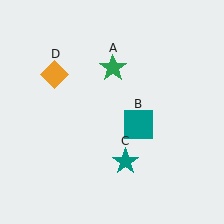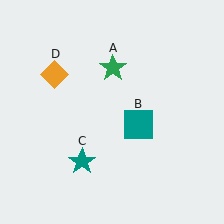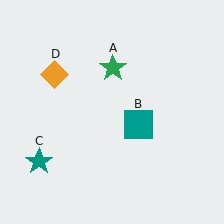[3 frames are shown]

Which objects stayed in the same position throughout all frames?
Green star (object A) and teal square (object B) and orange diamond (object D) remained stationary.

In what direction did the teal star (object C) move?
The teal star (object C) moved left.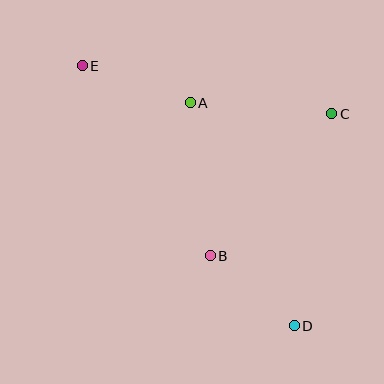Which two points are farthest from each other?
Points D and E are farthest from each other.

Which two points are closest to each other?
Points B and D are closest to each other.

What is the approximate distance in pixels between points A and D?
The distance between A and D is approximately 246 pixels.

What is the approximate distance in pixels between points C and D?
The distance between C and D is approximately 215 pixels.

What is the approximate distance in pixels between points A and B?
The distance between A and B is approximately 154 pixels.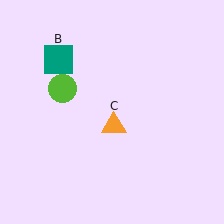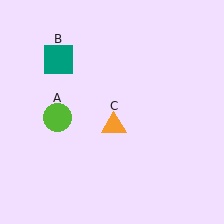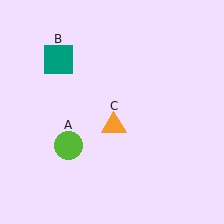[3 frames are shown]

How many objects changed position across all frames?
1 object changed position: lime circle (object A).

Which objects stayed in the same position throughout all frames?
Teal square (object B) and orange triangle (object C) remained stationary.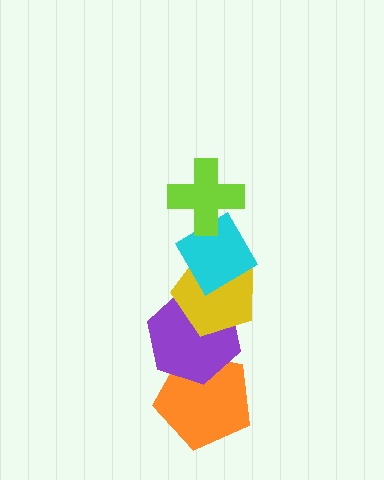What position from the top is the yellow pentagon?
The yellow pentagon is 3rd from the top.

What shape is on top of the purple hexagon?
The yellow pentagon is on top of the purple hexagon.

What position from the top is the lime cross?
The lime cross is 1st from the top.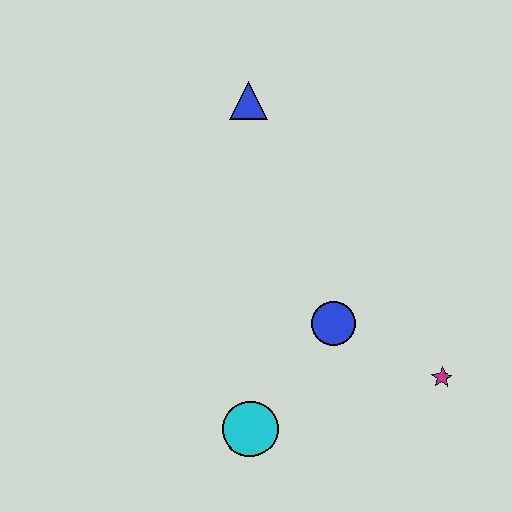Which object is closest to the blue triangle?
The blue circle is closest to the blue triangle.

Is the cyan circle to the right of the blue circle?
No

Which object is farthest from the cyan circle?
The blue triangle is farthest from the cyan circle.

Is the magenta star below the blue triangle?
Yes